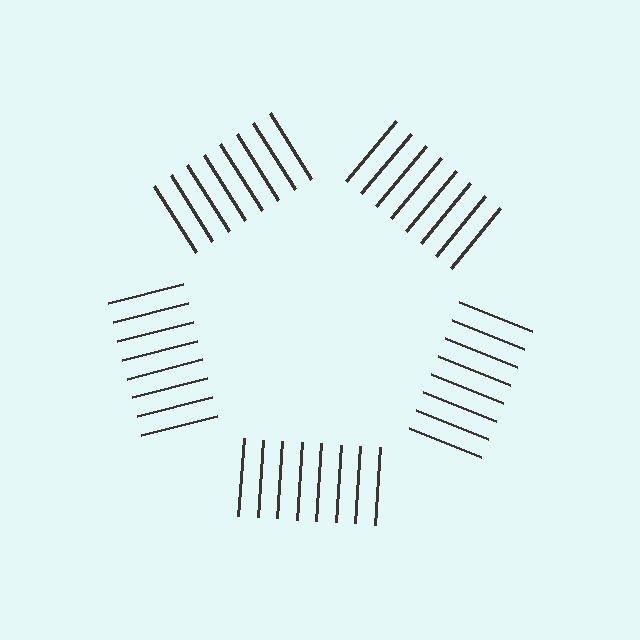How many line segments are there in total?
40 — 8 along each of the 5 edges.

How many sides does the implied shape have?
5 sides — the line-ends trace a pentagon.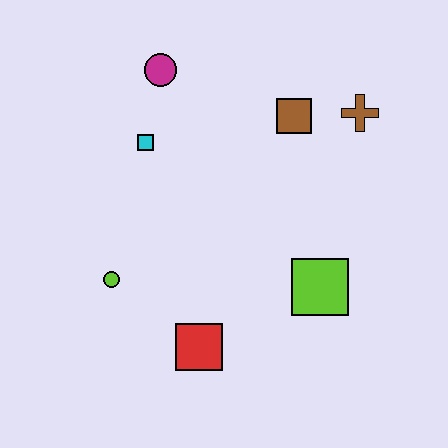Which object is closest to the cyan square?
The magenta circle is closest to the cyan square.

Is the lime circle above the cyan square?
No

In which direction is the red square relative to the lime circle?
The red square is to the right of the lime circle.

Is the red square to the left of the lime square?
Yes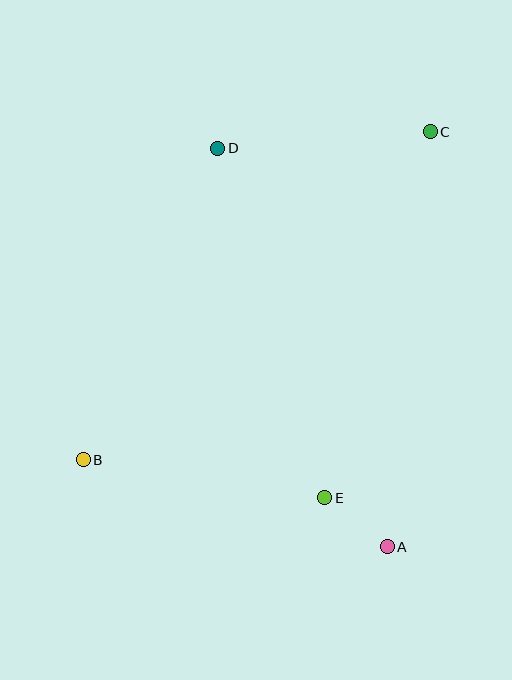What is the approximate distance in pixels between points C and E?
The distance between C and E is approximately 381 pixels.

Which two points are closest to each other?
Points A and E are closest to each other.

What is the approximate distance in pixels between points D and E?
The distance between D and E is approximately 365 pixels.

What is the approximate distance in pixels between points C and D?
The distance between C and D is approximately 213 pixels.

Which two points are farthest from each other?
Points B and C are farthest from each other.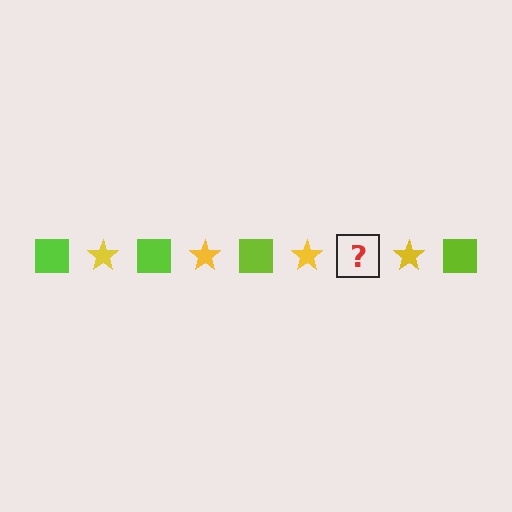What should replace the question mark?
The question mark should be replaced with a lime square.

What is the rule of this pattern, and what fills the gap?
The rule is that the pattern alternates between lime square and yellow star. The gap should be filled with a lime square.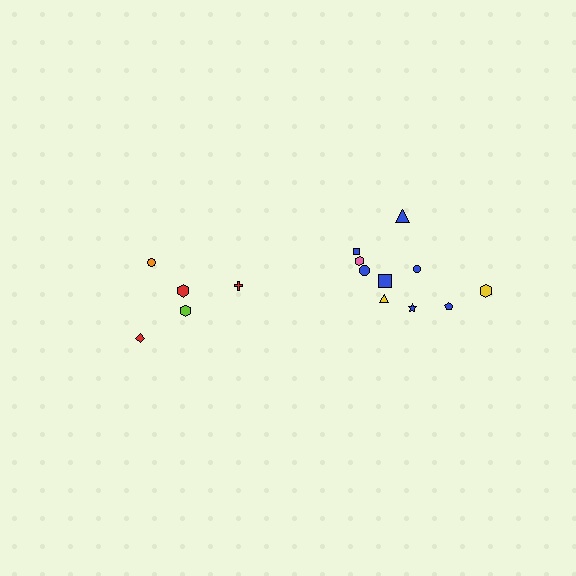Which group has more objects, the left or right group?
The right group.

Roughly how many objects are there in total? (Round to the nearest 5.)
Roughly 15 objects in total.